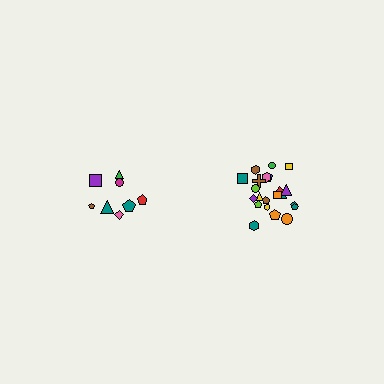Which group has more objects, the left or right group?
The right group.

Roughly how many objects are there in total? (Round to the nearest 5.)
Roughly 30 objects in total.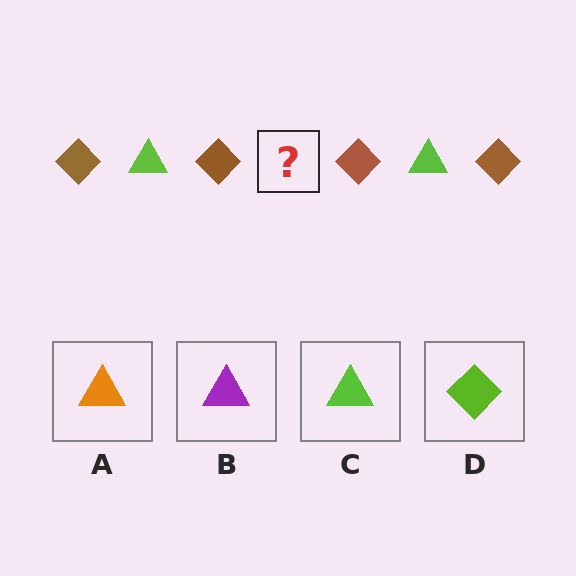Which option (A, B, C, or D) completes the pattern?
C.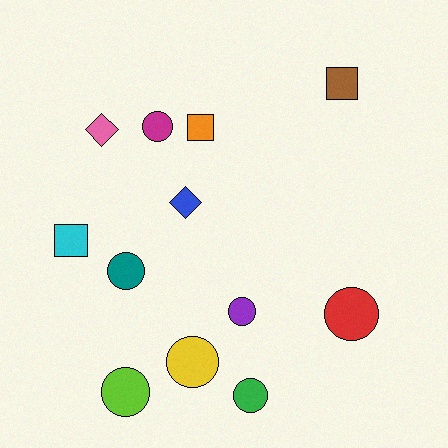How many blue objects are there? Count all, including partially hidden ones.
There is 1 blue object.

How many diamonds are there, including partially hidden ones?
There are 2 diamonds.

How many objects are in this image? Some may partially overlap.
There are 12 objects.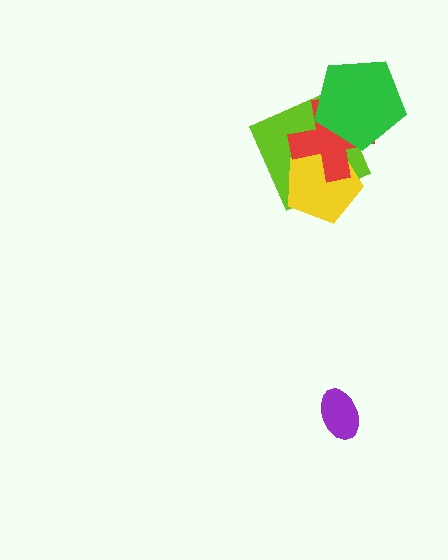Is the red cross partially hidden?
Yes, it is partially covered by another shape.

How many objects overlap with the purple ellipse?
0 objects overlap with the purple ellipse.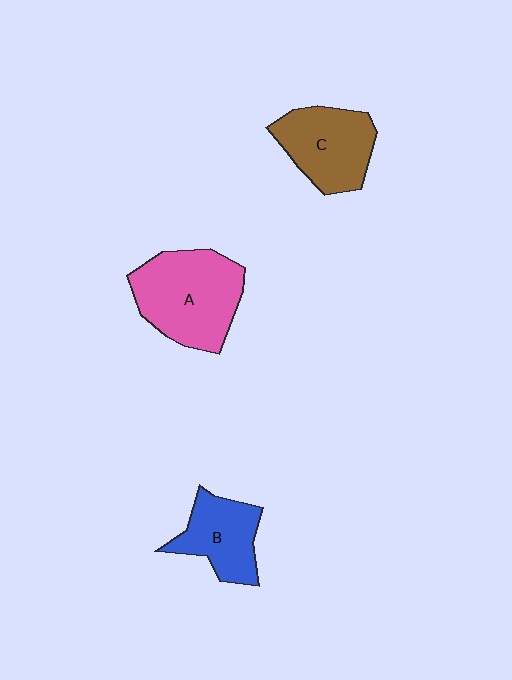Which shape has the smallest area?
Shape B (blue).